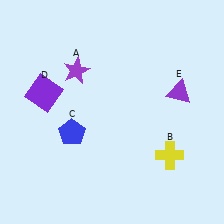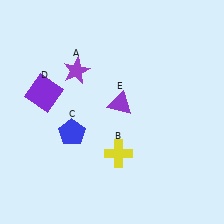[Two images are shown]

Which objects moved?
The objects that moved are: the yellow cross (B), the purple triangle (E).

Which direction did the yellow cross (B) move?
The yellow cross (B) moved left.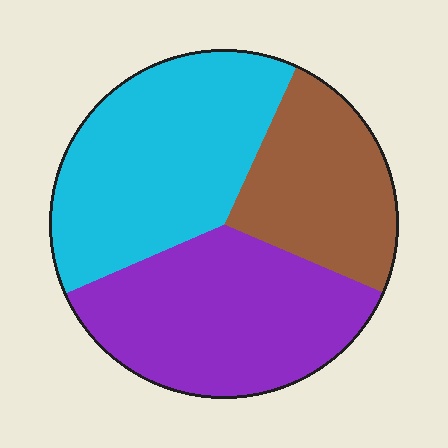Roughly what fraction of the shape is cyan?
Cyan takes up about three eighths (3/8) of the shape.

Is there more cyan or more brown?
Cyan.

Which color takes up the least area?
Brown, at roughly 25%.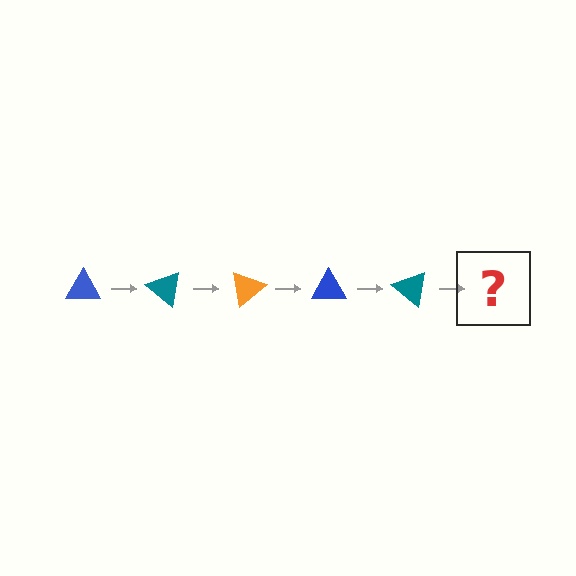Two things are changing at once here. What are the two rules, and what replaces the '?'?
The two rules are that it rotates 40 degrees each step and the color cycles through blue, teal, and orange. The '?' should be an orange triangle, rotated 200 degrees from the start.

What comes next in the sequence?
The next element should be an orange triangle, rotated 200 degrees from the start.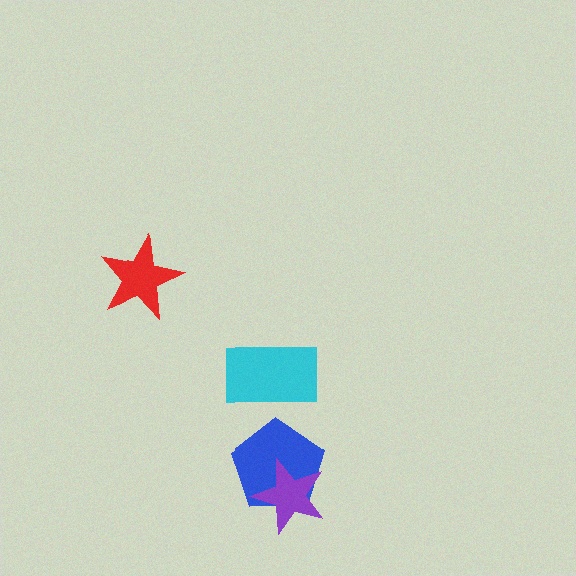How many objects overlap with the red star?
0 objects overlap with the red star.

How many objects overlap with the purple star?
1 object overlaps with the purple star.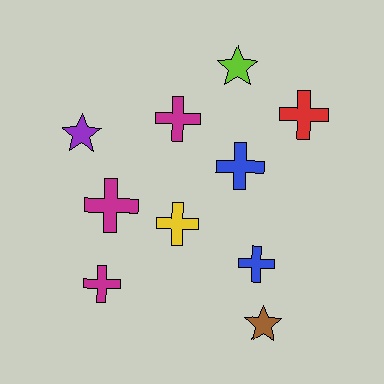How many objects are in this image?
There are 10 objects.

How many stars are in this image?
There are 3 stars.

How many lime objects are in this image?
There is 1 lime object.